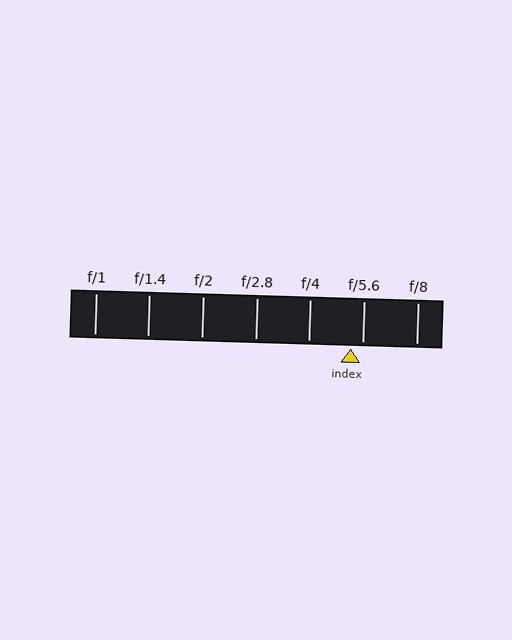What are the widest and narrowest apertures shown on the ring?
The widest aperture shown is f/1 and the narrowest is f/8.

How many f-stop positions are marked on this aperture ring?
There are 7 f-stop positions marked.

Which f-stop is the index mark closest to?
The index mark is closest to f/5.6.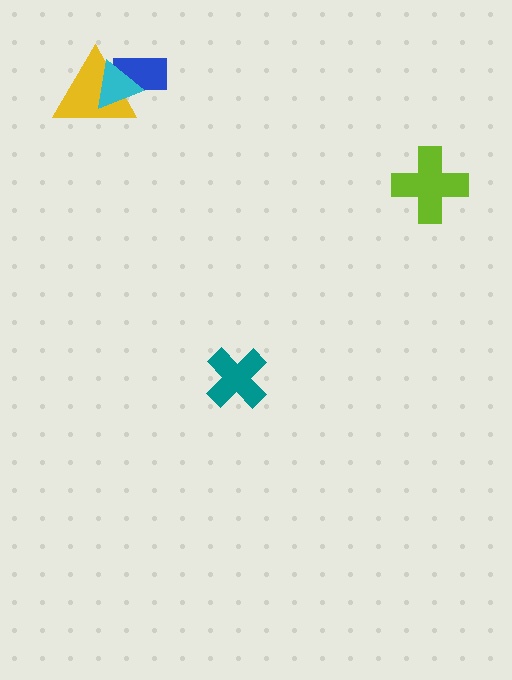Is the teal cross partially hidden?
No, no other shape covers it.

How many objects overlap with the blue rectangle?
2 objects overlap with the blue rectangle.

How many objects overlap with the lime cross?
0 objects overlap with the lime cross.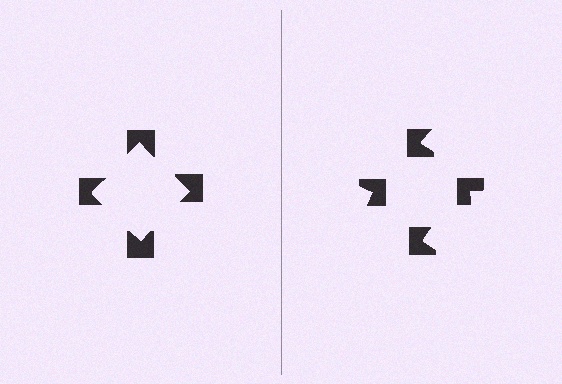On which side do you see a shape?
An illusory square appears on the left side. On the right side the wedge cuts are rotated, so no coherent shape forms.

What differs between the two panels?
The notched squares are positioned identically on both sides; only the wedge orientations differ. On the left they align to a square; on the right they are misaligned.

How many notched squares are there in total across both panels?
8 — 4 on each side.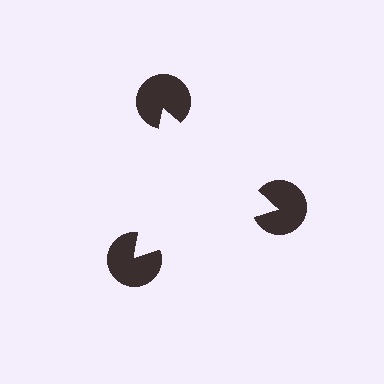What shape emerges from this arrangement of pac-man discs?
An illusory triangle — its edges are inferred from the aligned wedge cuts in the pac-man discs, not physically drawn.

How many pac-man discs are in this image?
There are 3 — one at each vertex of the illusory triangle.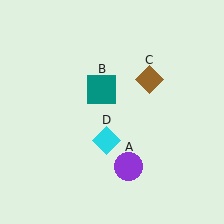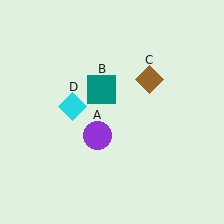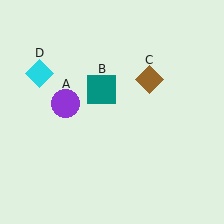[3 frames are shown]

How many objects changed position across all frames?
2 objects changed position: purple circle (object A), cyan diamond (object D).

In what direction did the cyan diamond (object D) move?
The cyan diamond (object D) moved up and to the left.